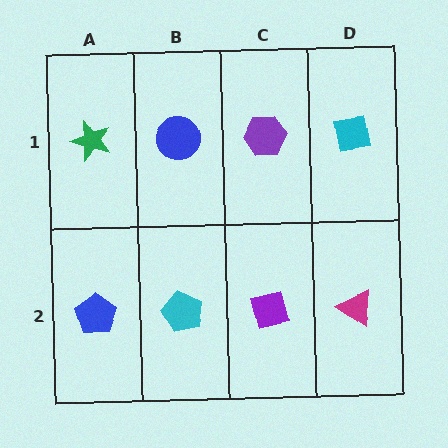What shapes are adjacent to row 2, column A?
A green star (row 1, column A), a cyan pentagon (row 2, column B).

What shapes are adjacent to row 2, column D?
A cyan square (row 1, column D), a purple square (row 2, column C).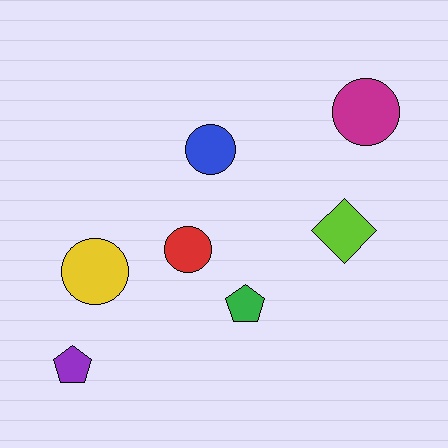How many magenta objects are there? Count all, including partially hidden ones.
There is 1 magenta object.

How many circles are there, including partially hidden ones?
There are 4 circles.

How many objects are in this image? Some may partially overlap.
There are 7 objects.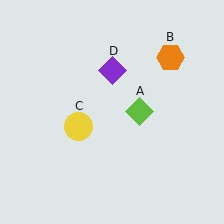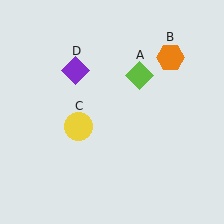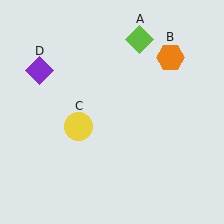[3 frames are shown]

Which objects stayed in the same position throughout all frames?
Orange hexagon (object B) and yellow circle (object C) remained stationary.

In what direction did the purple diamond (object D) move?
The purple diamond (object D) moved left.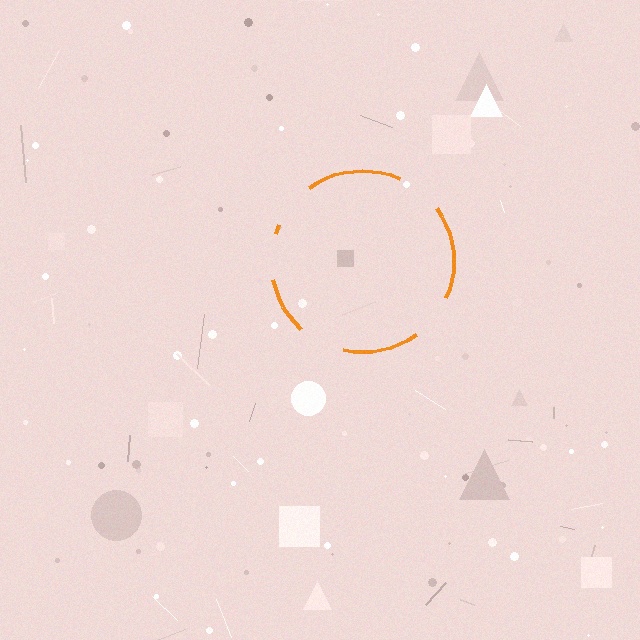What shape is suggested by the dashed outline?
The dashed outline suggests a circle.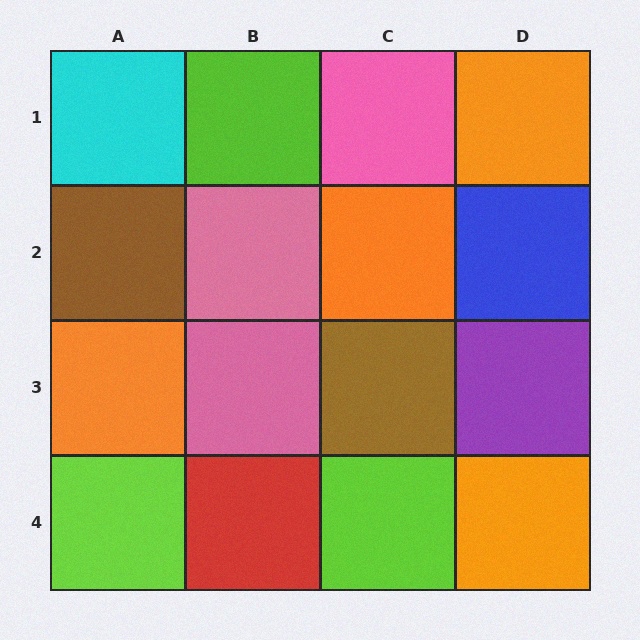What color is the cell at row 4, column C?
Lime.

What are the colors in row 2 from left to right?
Brown, pink, orange, blue.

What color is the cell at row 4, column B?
Red.